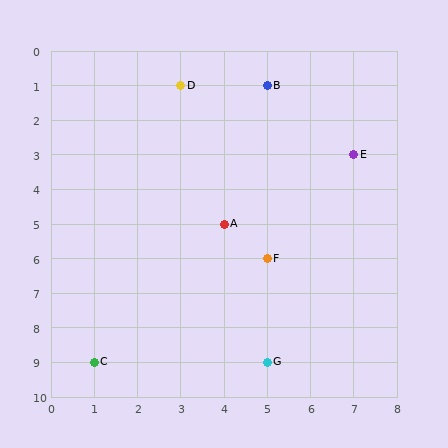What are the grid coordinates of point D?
Point D is at grid coordinates (3, 1).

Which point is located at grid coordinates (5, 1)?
Point B is at (5, 1).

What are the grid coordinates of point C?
Point C is at grid coordinates (1, 9).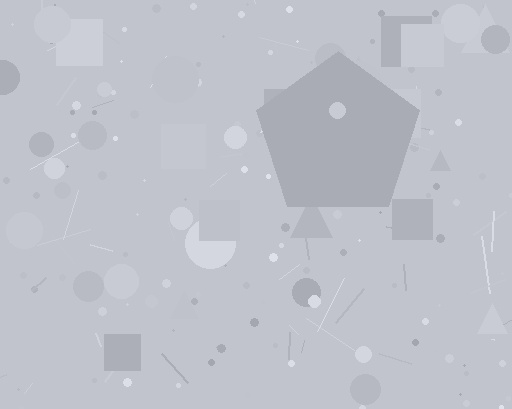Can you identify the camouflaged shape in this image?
The camouflaged shape is a pentagon.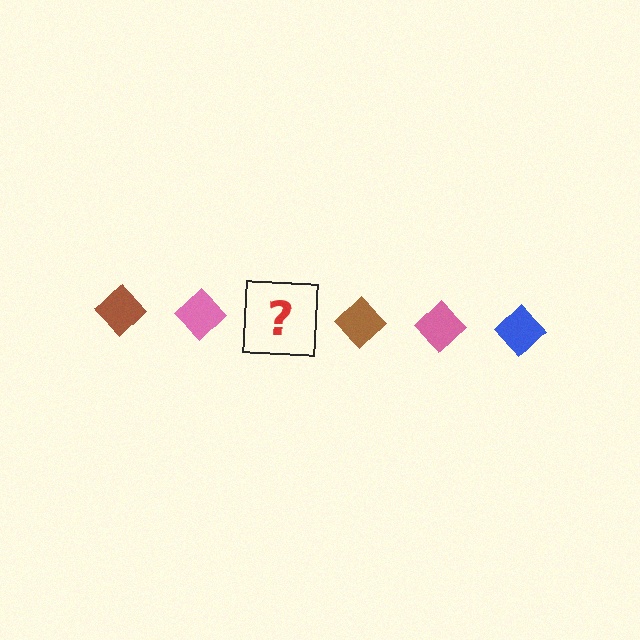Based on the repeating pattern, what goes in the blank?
The blank should be a blue diamond.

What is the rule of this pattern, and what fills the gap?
The rule is that the pattern cycles through brown, pink, blue diamonds. The gap should be filled with a blue diamond.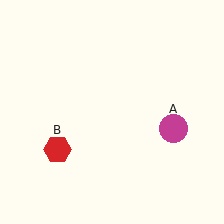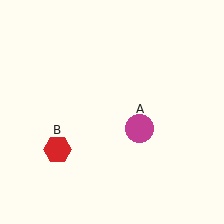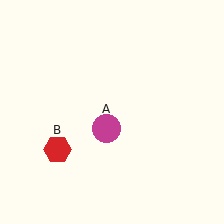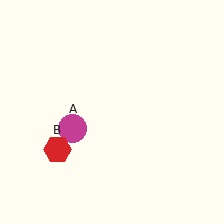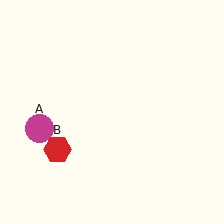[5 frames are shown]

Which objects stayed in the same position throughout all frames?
Red hexagon (object B) remained stationary.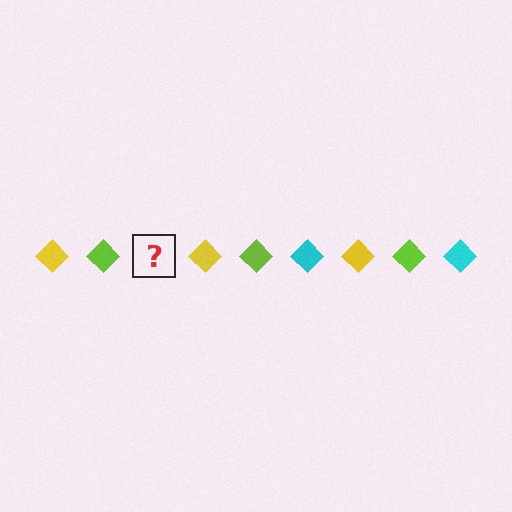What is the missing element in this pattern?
The missing element is a cyan diamond.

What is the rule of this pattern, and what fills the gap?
The rule is that the pattern cycles through yellow, lime, cyan diamonds. The gap should be filled with a cyan diamond.